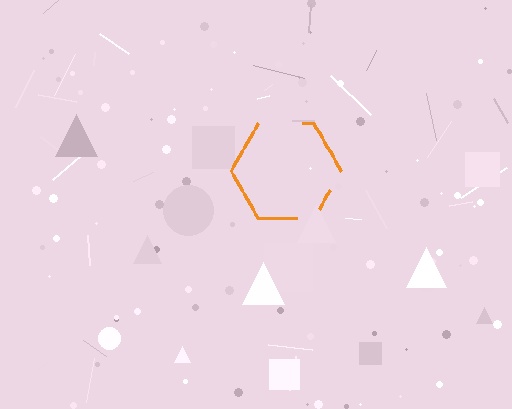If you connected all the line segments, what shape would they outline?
They would outline a hexagon.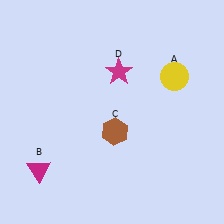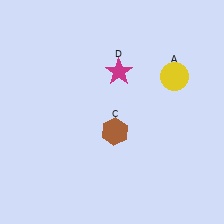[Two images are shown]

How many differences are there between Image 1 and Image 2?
There is 1 difference between the two images.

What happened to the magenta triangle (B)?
The magenta triangle (B) was removed in Image 2. It was in the bottom-left area of Image 1.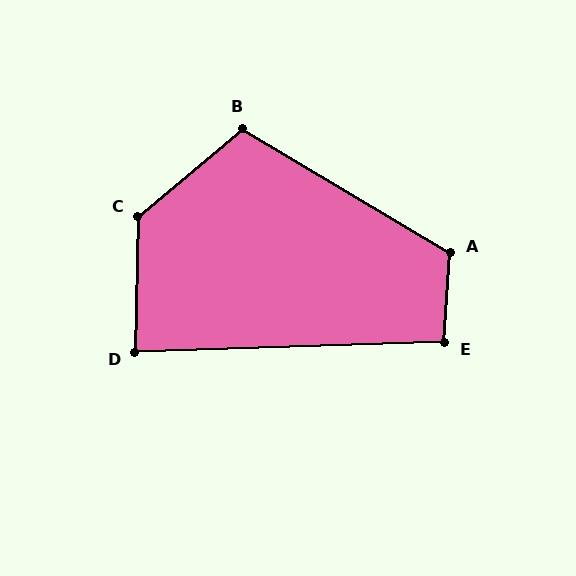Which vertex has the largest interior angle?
C, at approximately 132 degrees.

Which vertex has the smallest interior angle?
D, at approximately 87 degrees.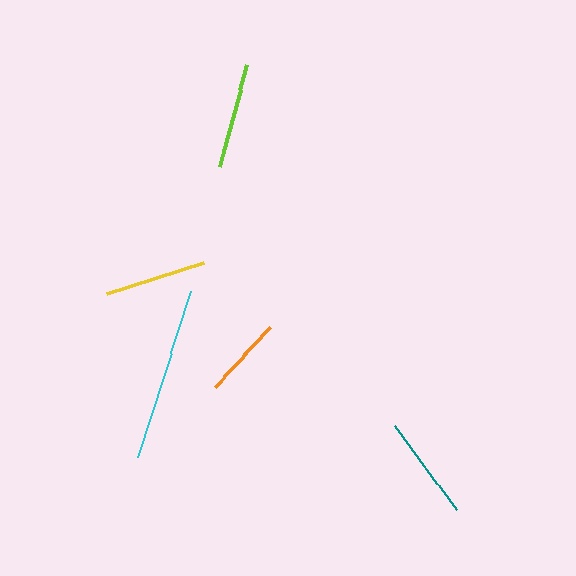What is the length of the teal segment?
The teal segment is approximately 104 pixels long.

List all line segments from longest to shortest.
From longest to shortest: cyan, lime, teal, yellow, orange.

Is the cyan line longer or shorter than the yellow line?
The cyan line is longer than the yellow line.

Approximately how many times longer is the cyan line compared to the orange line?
The cyan line is approximately 2.1 times the length of the orange line.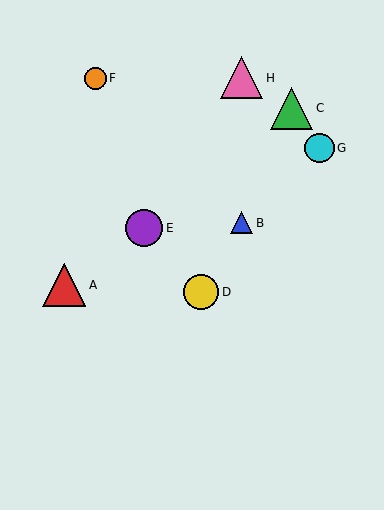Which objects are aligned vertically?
Objects B, H are aligned vertically.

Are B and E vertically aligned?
No, B is at x≈242 and E is at x≈144.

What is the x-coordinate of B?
Object B is at x≈242.